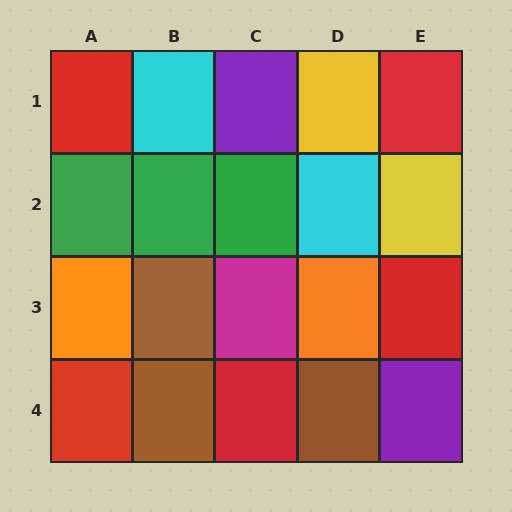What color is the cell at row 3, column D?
Orange.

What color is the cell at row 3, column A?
Orange.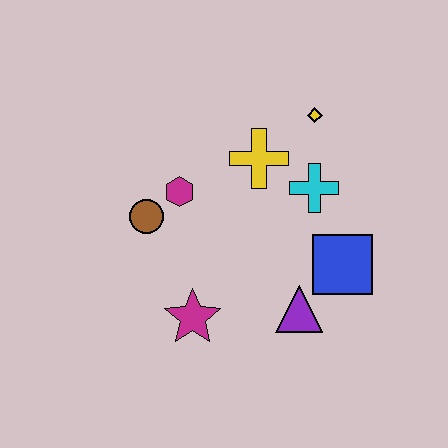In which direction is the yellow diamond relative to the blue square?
The yellow diamond is above the blue square.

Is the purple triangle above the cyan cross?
No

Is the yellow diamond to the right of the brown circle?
Yes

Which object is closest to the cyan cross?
The yellow cross is closest to the cyan cross.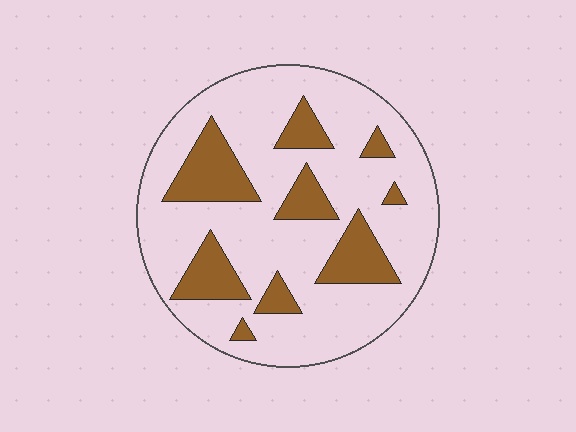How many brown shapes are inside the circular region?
9.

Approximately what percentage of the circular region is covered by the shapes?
Approximately 25%.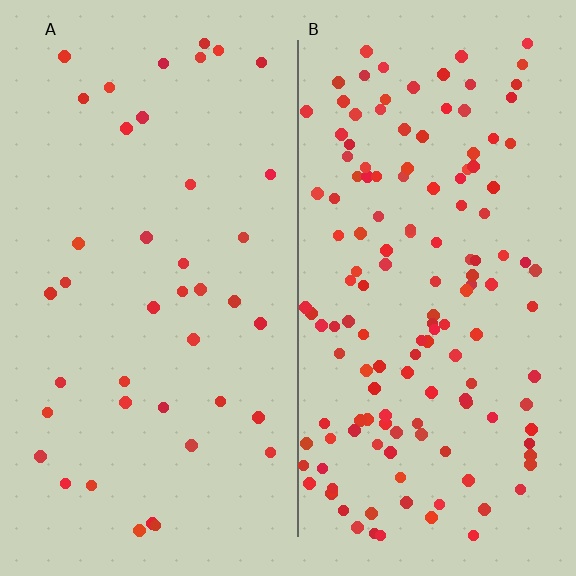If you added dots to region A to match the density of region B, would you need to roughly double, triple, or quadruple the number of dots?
Approximately quadruple.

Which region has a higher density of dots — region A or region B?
B (the right).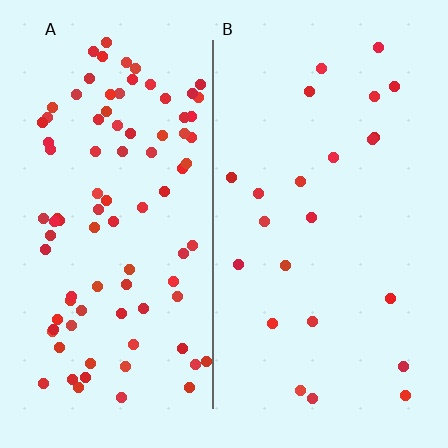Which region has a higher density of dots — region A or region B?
A (the left).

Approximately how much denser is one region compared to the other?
Approximately 3.9× — region A over region B.